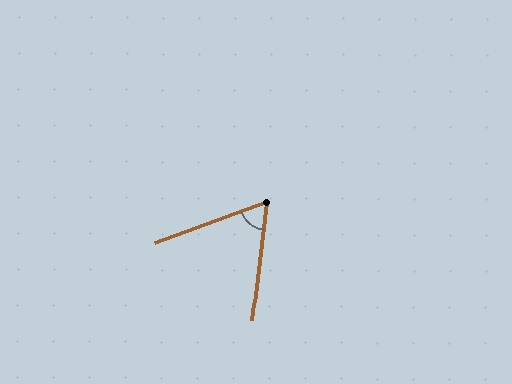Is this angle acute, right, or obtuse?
It is acute.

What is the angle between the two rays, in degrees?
Approximately 63 degrees.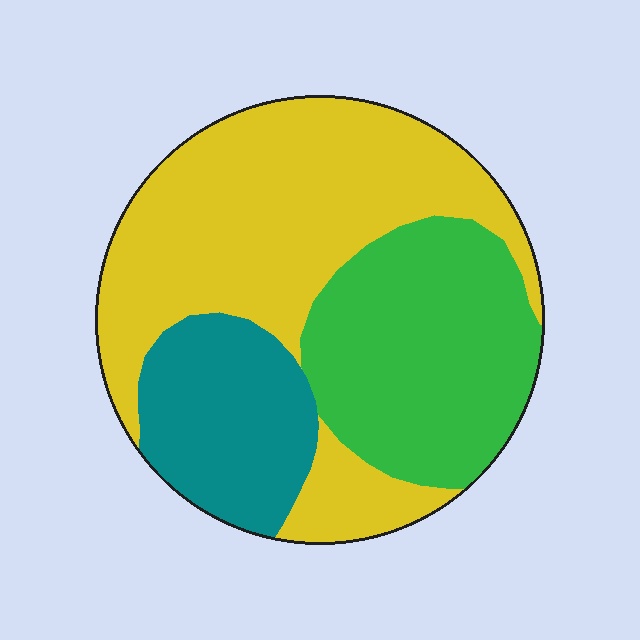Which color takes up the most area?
Yellow, at roughly 50%.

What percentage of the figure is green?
Green takes up between a quarter and a half of the figure.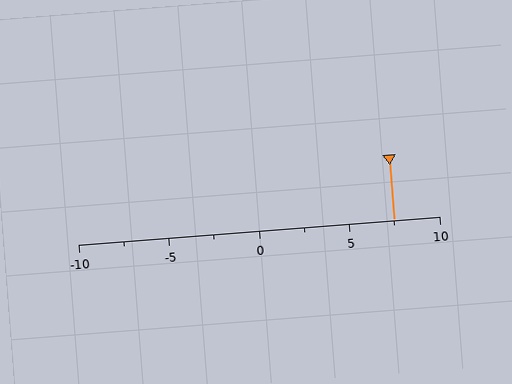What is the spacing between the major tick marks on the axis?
The major ticks are spaced 5 apart.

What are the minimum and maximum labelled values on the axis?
The axis runs from -10 to 10.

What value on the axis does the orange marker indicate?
The marker indicates approximately 7.5.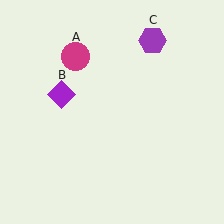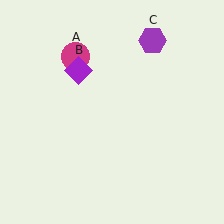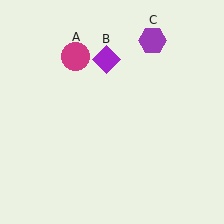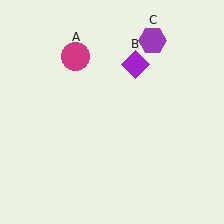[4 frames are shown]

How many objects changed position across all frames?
1 object changed position: purple diamond (object B).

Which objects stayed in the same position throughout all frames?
Magenta circle (object A) and purple hexagon (object C) remained stationary.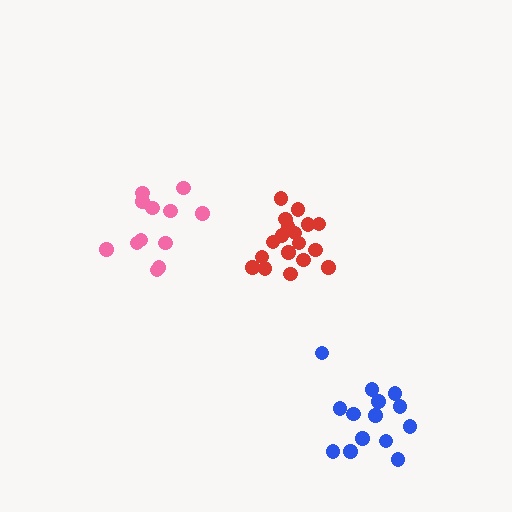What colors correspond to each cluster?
The clusters are colored: pink, red, blue.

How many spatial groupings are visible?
There are 3 spatial groupings.